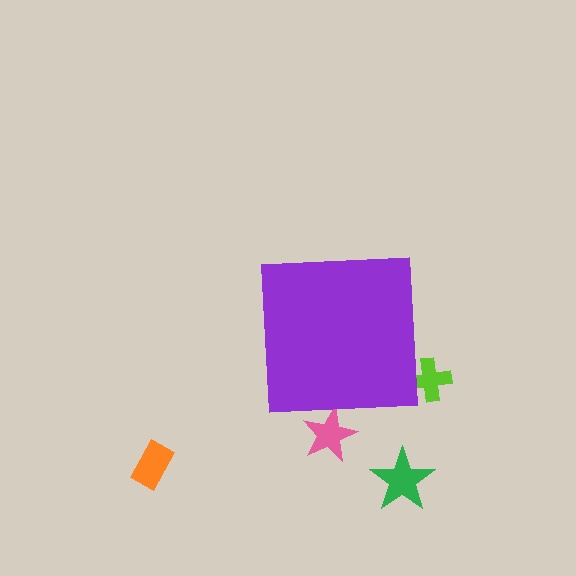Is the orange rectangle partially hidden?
No, the orange rectangle is fully visible.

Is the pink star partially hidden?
Yes, the pink star is partially hidden behind the purple square.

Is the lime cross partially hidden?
Yes, the lime cross is partially hidden behind the purple square.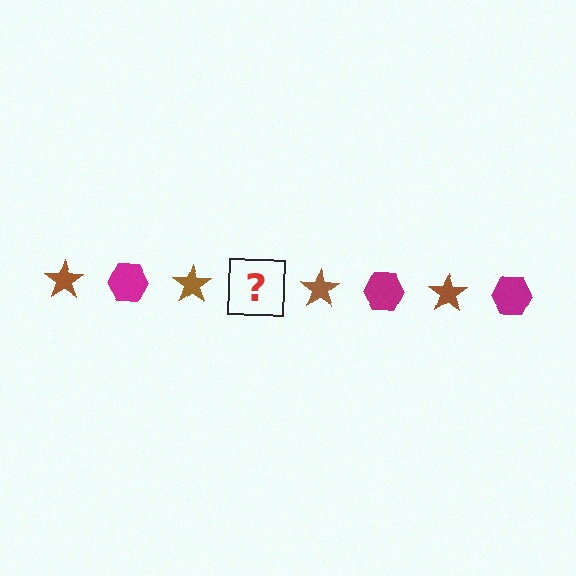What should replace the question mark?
The question mark should be replaced with a magenta hexagon.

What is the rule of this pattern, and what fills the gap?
The rule is that the pattern alternates between brown star and magenta hexagon. The gap should be filled with a magenta hexagon.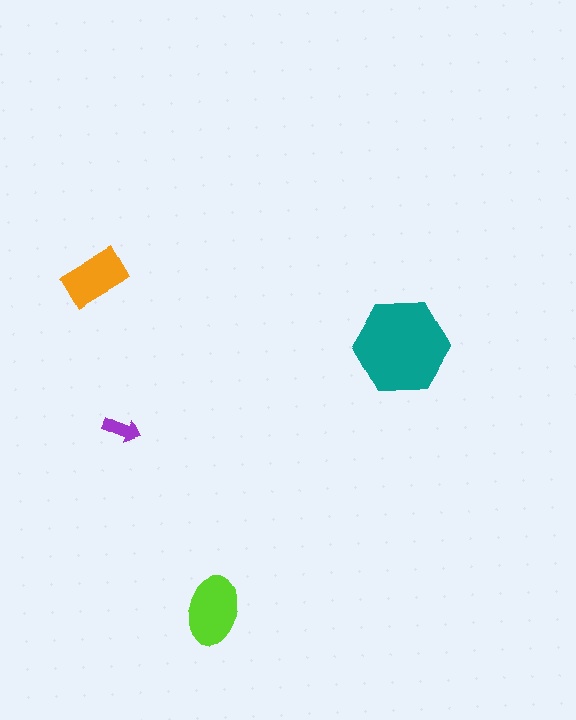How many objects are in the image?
There are 4 objects in the image.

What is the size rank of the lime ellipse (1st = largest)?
2nd.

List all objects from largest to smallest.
The teal hexagon, the lime ellipse, the orange rectangle, the purple arrow.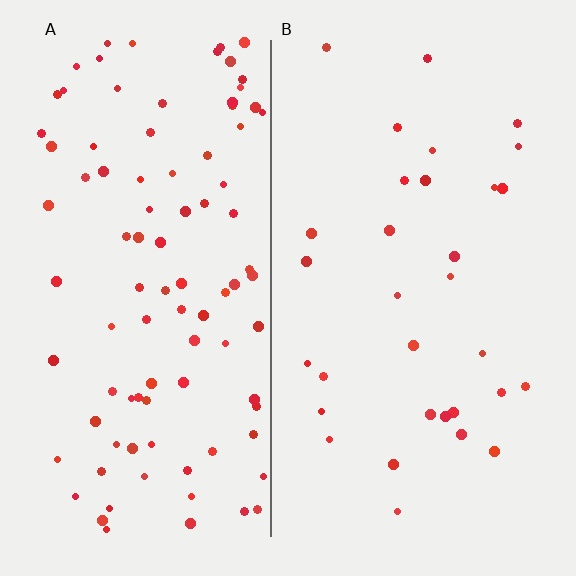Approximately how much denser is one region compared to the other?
Approximately 3.0× — region A over region B.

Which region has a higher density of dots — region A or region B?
A (the left).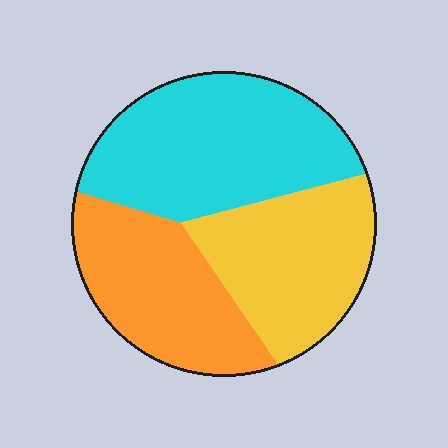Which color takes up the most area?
Cyan, at roughly 40%.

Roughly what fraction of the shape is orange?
Orange takes up about one third (1/3) of the shape.